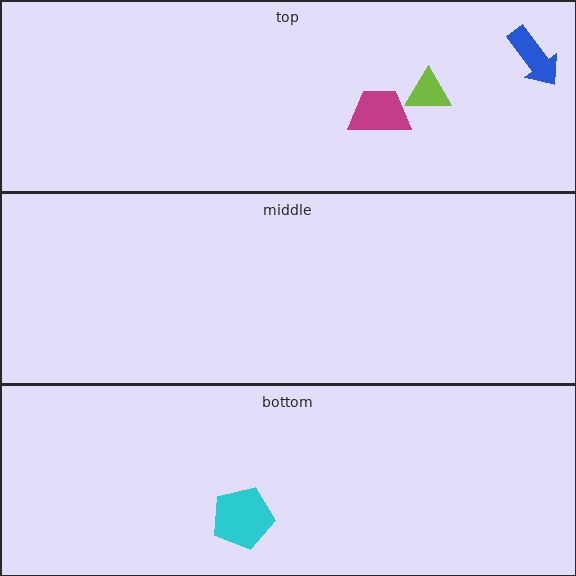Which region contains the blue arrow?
The top region.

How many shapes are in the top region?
3.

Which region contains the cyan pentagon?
The bottom region.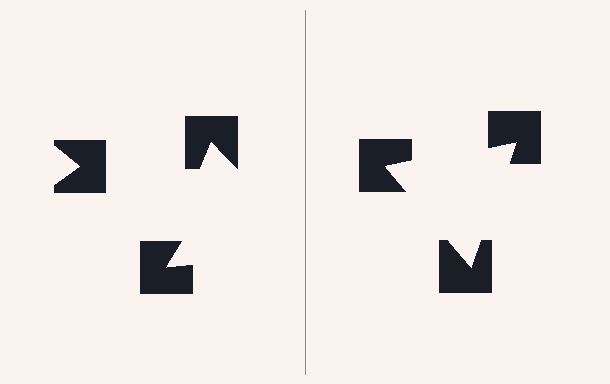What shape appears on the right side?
An illusory triangle.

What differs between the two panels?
The notched squares are positioned identically on both sides; only the wedge orientations differ. On the right they align to a triangle; on the left they are misaligned.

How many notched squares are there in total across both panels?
6 — 3 on each side.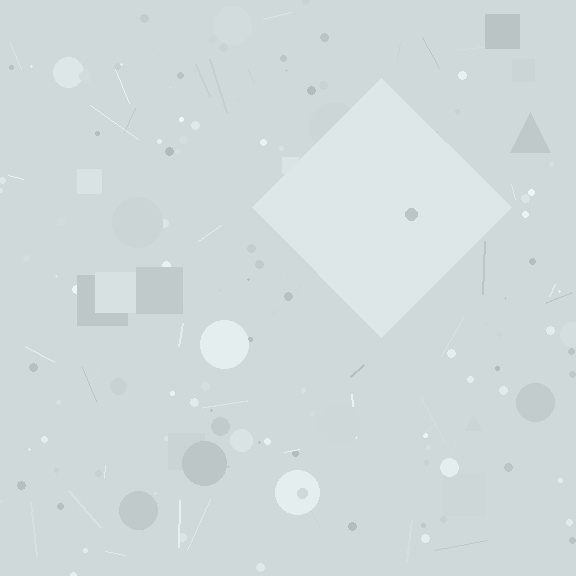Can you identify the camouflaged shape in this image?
The camouflaged shape is a diamond.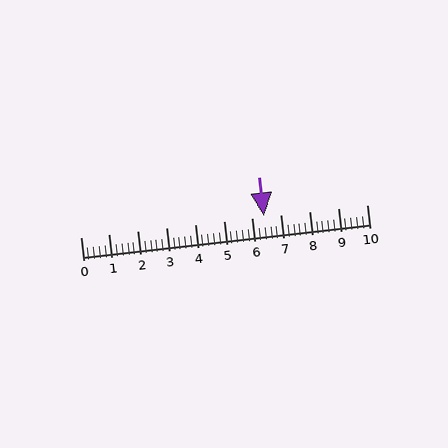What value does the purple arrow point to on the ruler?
The purple arrow points to approximately 6.4.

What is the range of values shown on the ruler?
The ruler shows values from 0 to 10.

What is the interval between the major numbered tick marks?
The major tick marks are spaced 1 units apart.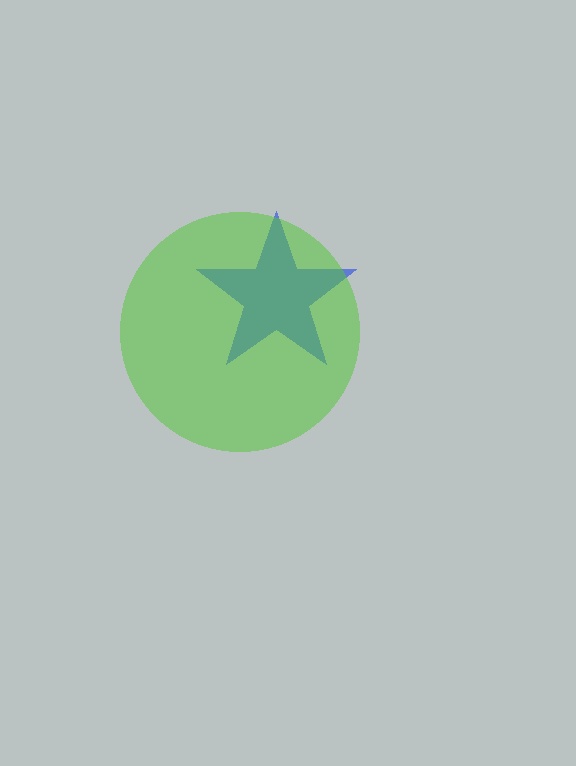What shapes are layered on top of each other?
The layered shapes are: a blue star, a lime circle.